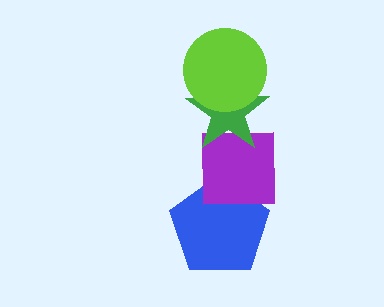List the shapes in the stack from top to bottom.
From top to bottom: the lime circle, the green star, the purple square, the blue pentagon.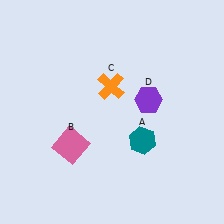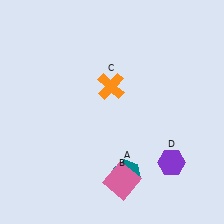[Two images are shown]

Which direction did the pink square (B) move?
The pink square (B) moved right.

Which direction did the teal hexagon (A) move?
The teal hexagon (A) moved down.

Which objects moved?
The objects that moved are: the teal hexagon (A), the pink square (B), the purple hexagon (D).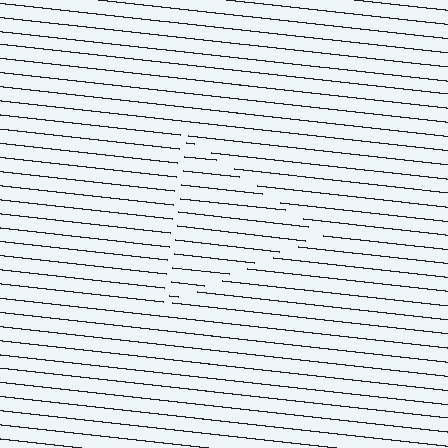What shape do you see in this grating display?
An illusory triangle. The interior of the shape contains the same grating, shifted by half a period — the contour is defined by the phase discontinuity where line-ends from the inner and outer gratings abut.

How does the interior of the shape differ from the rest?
The interior of the shape contains the same grating, shifted by half a period — the contour is defined by the phase discontinuity where line-ends from the inner and outer gratings abut.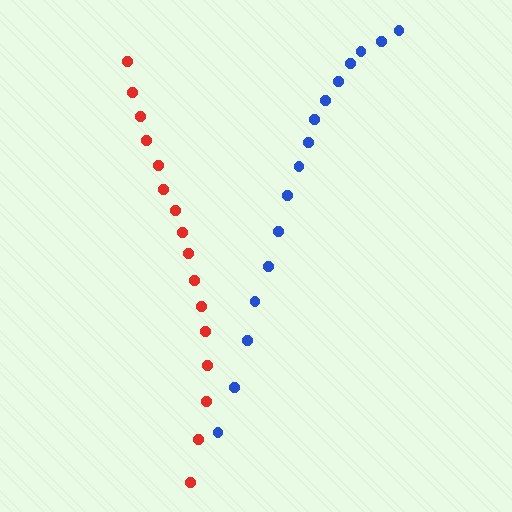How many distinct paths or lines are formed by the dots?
There are 2 distinct paths.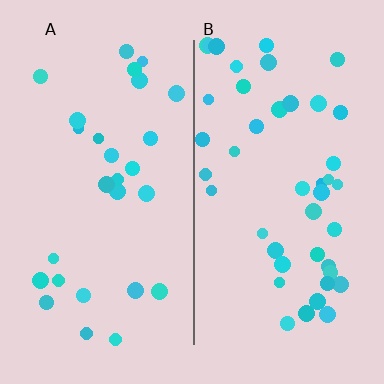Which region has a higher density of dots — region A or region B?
B (the right).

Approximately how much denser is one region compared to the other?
Approximately 1.6× — region B over region A.